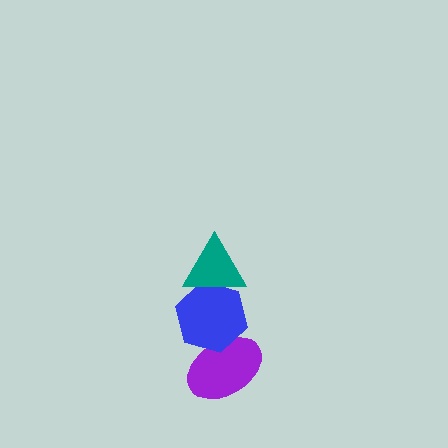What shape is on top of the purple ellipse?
The blue hexagon is on top of the purple ellipse.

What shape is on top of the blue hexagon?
The teal triangle is on top of the blue hexagon.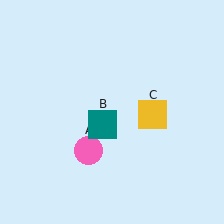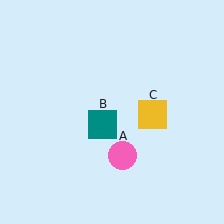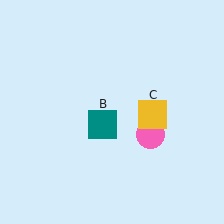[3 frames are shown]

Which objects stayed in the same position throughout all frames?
Teal square (object B) and yellow square (object C) remained stationary.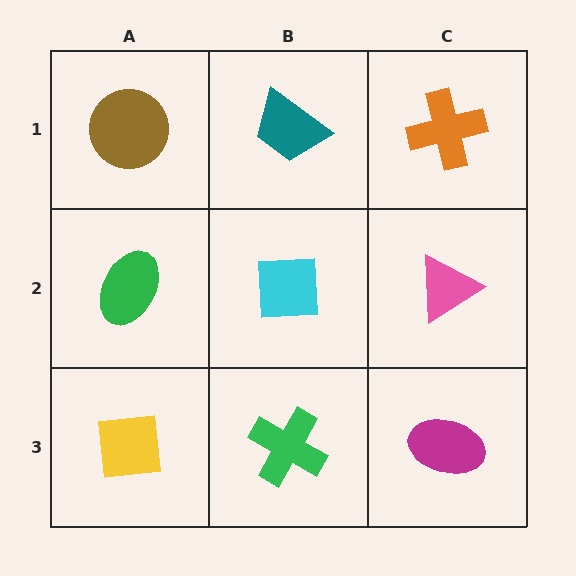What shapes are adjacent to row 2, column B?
A teal trapezoid (row 1, column B), a green cross (row 3, column B), a green ellipse (row 2, column A), a pink triangle (row 2, column C).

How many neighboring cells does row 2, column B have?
4.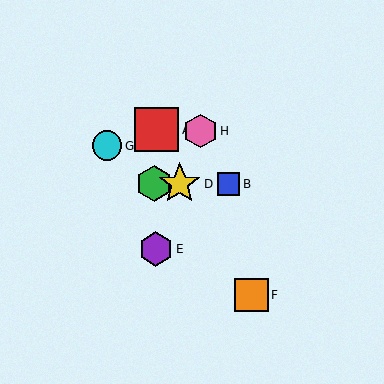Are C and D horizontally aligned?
Yes, both are at y≈184.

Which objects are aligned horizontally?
Objects B, C, D are aligned horizontally.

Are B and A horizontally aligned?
No, B is at y≈184 and A is at y≈130.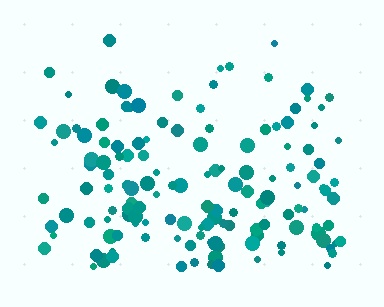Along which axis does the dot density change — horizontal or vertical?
Vertical.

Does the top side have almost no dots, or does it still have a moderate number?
Still a moderate number, just noticeably fewer than the bottom.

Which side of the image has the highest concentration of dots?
The bottom.